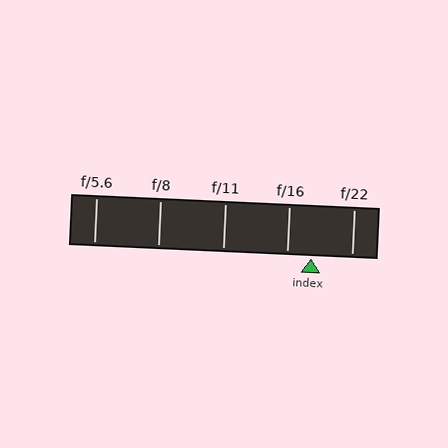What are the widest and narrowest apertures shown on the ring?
The widest aperture shown is f/5.6 and the narrowest is f/22.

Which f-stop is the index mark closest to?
The index mark is closest to f/16.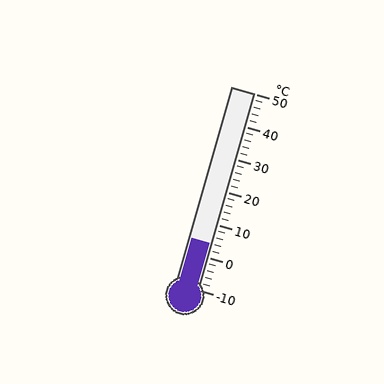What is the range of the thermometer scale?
The thermometer scale ranges from -10°C to 50°C.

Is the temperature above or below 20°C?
The temperature is below 20°C.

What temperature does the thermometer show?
The thermometer shows approximately 4°C.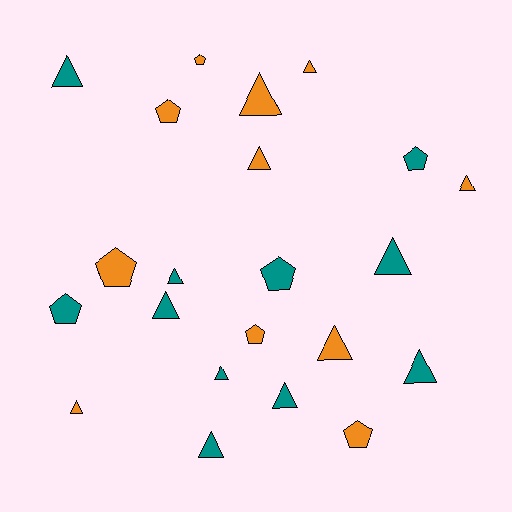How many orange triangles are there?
There are 6 orange triangles.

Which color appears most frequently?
Orange, with 11 objects.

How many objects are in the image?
There are 22 objects.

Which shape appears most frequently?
Triangle, with 14 objects.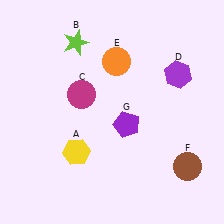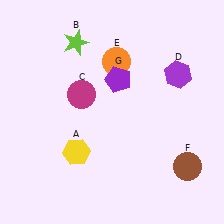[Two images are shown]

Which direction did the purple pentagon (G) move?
The purple pentagon (G) moved up.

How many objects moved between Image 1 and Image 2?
1 object moved between the two images.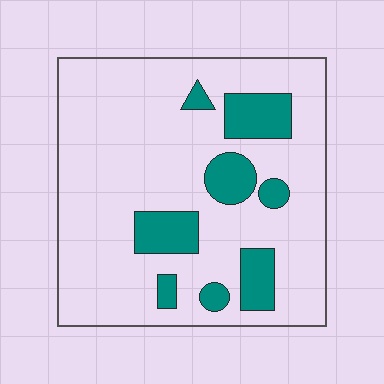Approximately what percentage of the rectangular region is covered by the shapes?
Approximately 20%.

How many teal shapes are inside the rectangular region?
8.